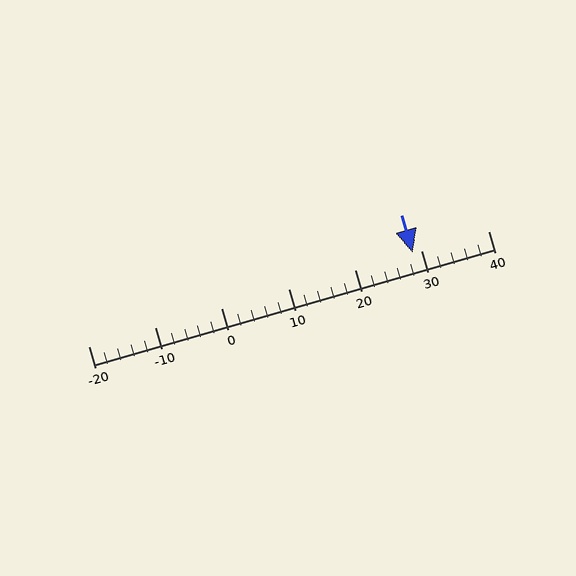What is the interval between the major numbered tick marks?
The major tick marks are spaced 10 units apart.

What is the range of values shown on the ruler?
The ruler shows values from -20 to 40.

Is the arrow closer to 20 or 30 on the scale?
The arrow is closer to 30.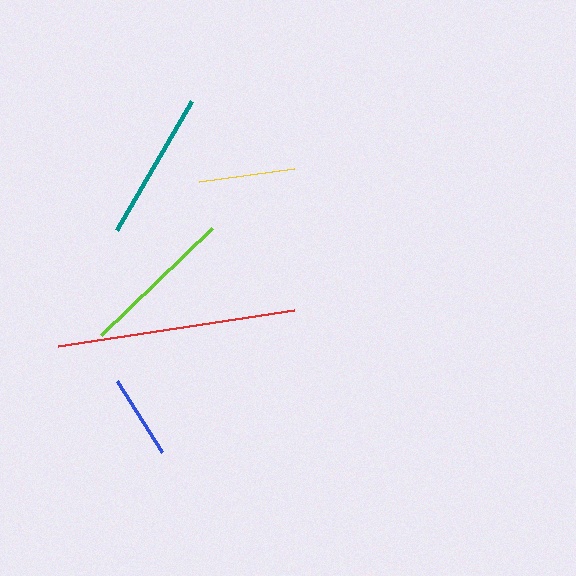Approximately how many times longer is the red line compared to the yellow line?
The red line is approximately 2.5 times the length of the yellow line.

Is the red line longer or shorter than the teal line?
The red line is longer than the teal line.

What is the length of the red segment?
The red segment is approximately 239 pixels long.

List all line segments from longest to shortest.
From longest to shortest: red, lime, teal, yellow, blue.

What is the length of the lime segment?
The lime segment is approximately 154 pixels long.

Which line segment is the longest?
The red line is the longest at approximately 239 pixels.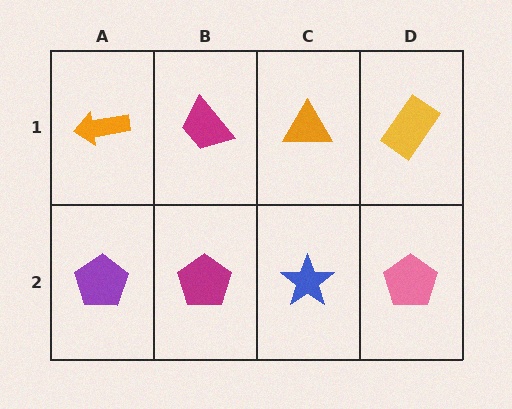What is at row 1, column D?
A yellow rectangle.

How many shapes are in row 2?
4 shapes.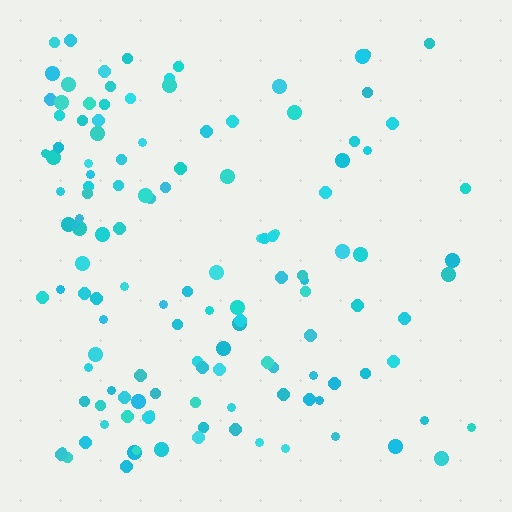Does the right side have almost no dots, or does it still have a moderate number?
Still a moderate number, just noticeably fewer than the left.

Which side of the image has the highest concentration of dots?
The left.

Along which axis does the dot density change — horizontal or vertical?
Horizontal.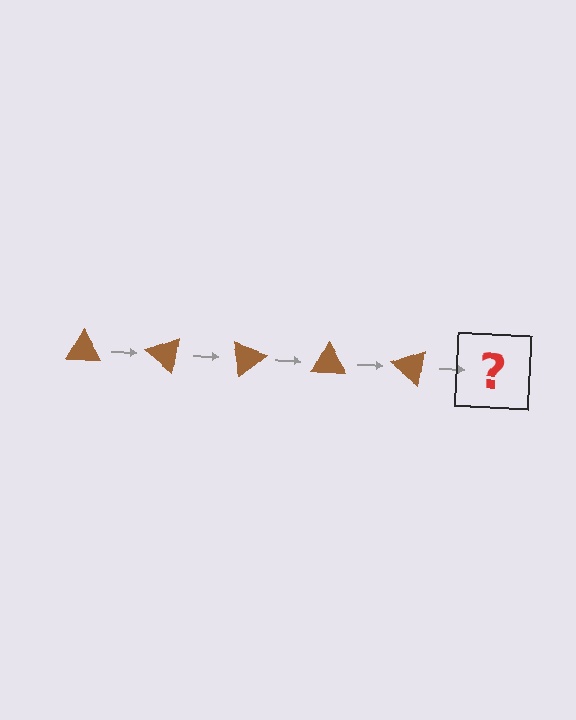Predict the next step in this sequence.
The next step is a brown triangle rotated 200 degrees.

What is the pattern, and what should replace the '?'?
The pattern is that the triangle rotates 40 degrees each step. The '?' should be a brown triangle rotated 200 degrees.